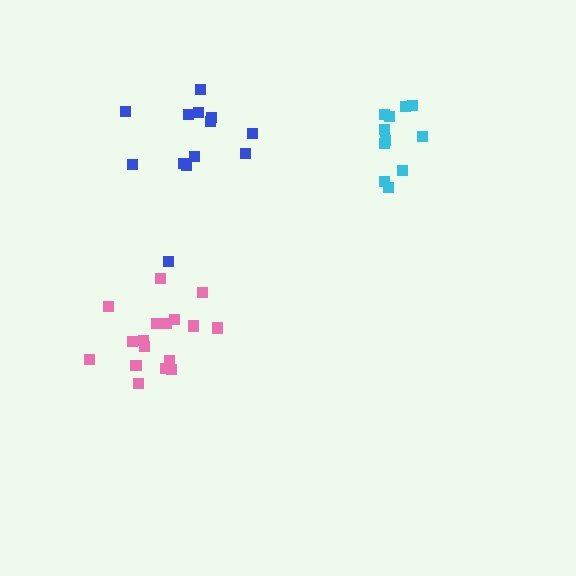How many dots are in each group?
Group 1: 11 dots, Group 2: 17 dots, Group 3: 13 dots (41 total).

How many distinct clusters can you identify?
There are 3 distinct clusters.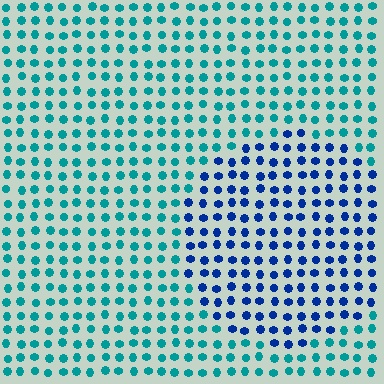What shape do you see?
I see a circle.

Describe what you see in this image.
The image is filled with small teal elements in a uniform arrangement. A circle-shaped region is visible where the elements are tinted to a slightly different hue, forming a subtle color boundary.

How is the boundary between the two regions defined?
The boundary is defined purely by a slight shift in hue (about 44 degrees). Spacing, size, and orientation are identical on both sides.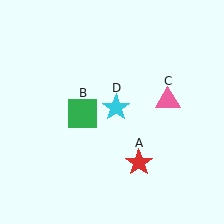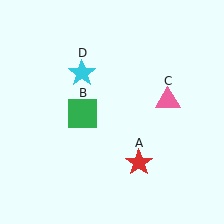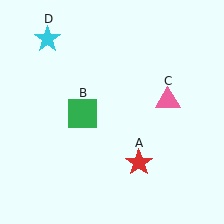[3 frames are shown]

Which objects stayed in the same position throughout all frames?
Red star (object A) and green square (object B) and pink triangle (object C) remained stationary.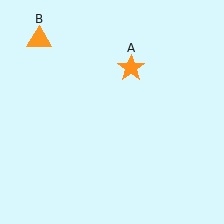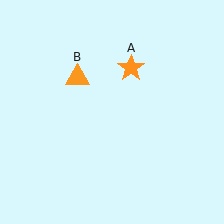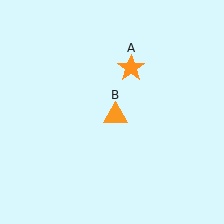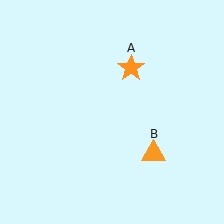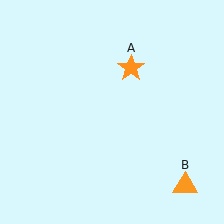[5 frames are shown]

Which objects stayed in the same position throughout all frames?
Orange star (object A) remained stationary.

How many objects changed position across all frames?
1 object changed position: orange triangle (object B).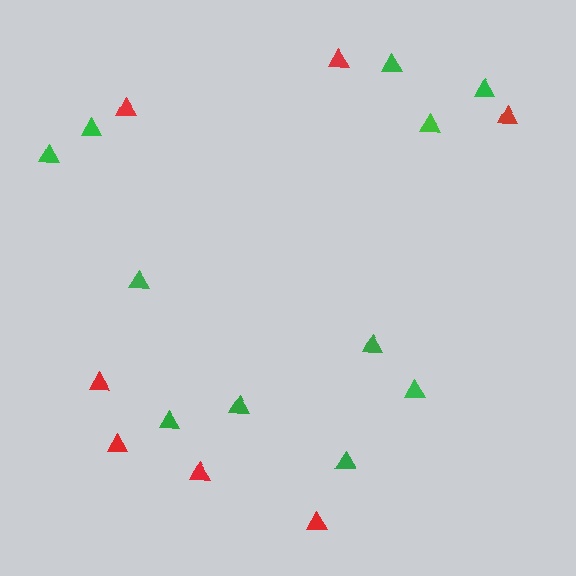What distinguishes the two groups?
There are 2 groups: one group of red triangles (7) and one group of green triangles (11).